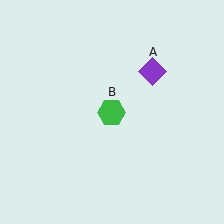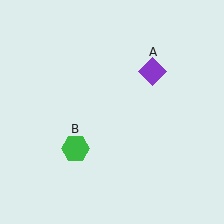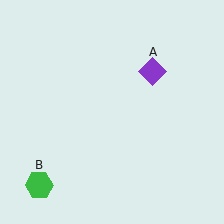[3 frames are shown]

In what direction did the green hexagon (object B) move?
The green hexagon (object B) moved down and to the left.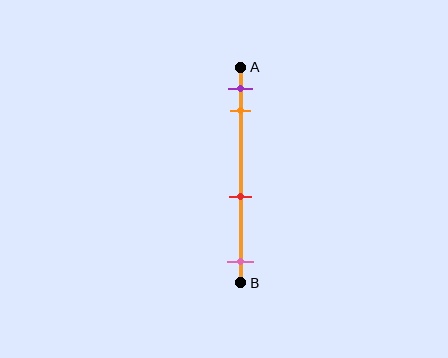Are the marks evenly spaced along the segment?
No, the marks are not evenly spaced.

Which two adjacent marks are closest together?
The purple and orange marks are the closest adjacent pair.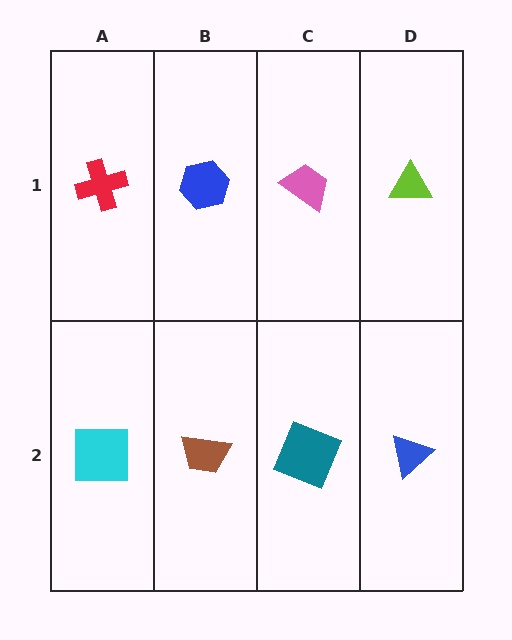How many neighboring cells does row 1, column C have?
3.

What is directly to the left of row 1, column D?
A pink trapezoid.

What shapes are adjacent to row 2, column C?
A pink trapezoid (row 1, column C), a brown trapezoid (row 2, column B), a blue triangle (row 2, column D).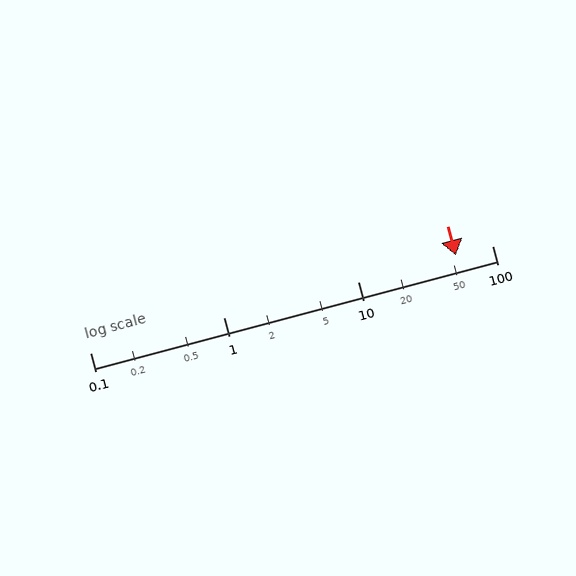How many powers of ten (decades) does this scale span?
The scale spans 3 decades, from 0.1 to 100.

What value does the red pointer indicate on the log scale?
The pointer indicates approximately 54.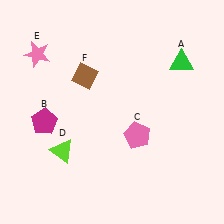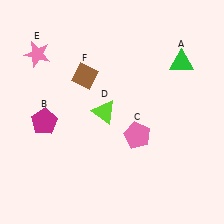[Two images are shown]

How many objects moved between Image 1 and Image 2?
1 object moved between the two images.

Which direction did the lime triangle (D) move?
The lime triangle (D) moved right.